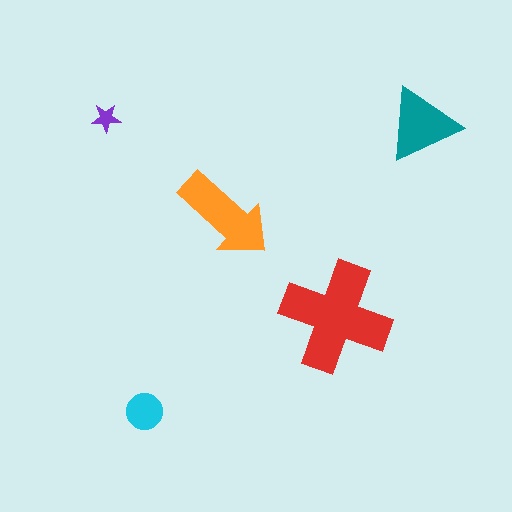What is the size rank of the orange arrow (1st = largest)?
2nd.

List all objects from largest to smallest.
The red cross, the orange arrow, the teal triangle, the cyan circle, the purple star.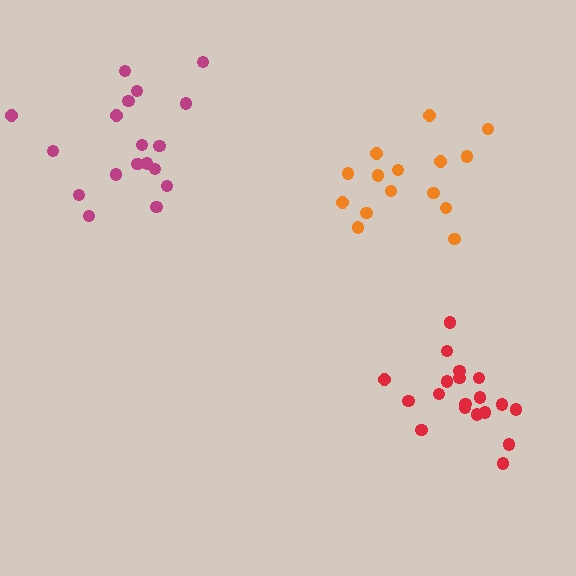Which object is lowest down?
The red cluster is bottommost.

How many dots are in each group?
Group 1: 18 dots, Group 2: 19 dots, Group 3: 15 dots (52 total).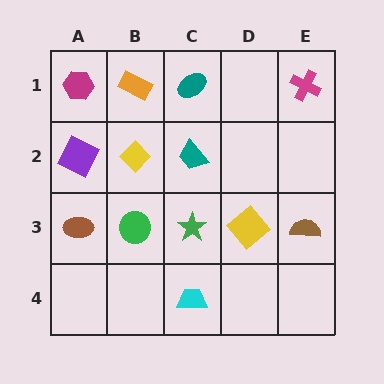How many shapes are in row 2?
3 shapes.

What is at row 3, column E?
A brown semicircle.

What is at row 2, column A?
A purple square.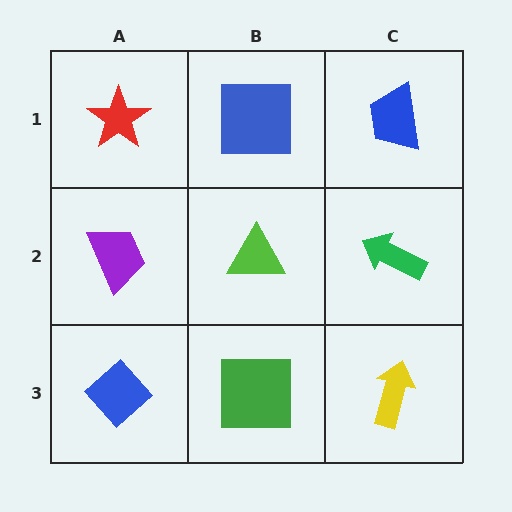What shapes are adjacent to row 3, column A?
A purple trapezoid (row 2, column A), a green square (row 3, column B).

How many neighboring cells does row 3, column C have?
2.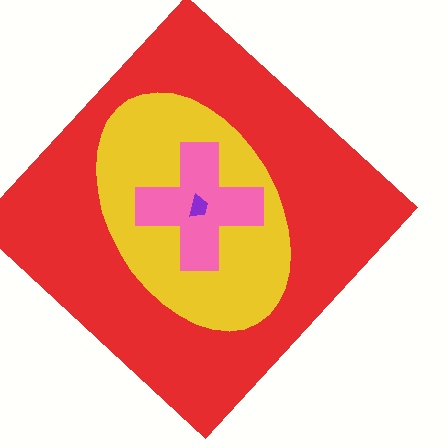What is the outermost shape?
The red diamond.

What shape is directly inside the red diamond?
The yellow ellipse.